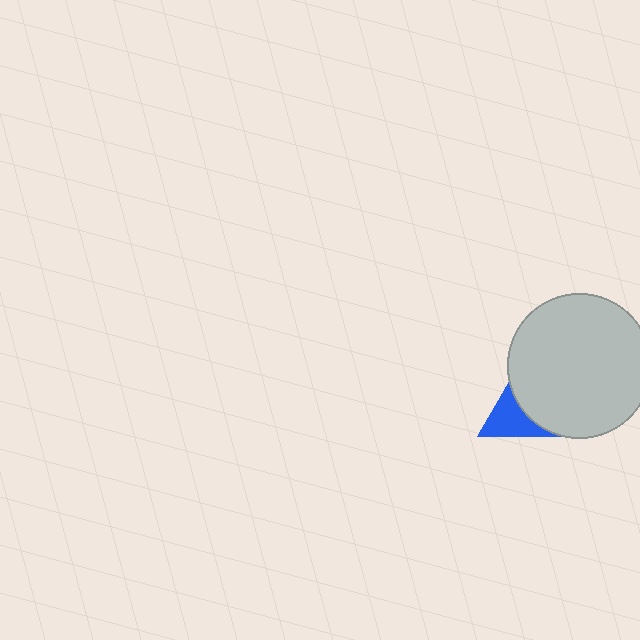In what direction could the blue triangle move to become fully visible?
The blue triangle could move left. That would shift it out from behind the light gray circle entirely.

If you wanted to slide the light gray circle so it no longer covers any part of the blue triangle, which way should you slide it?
Slide it right — that is the most direct way to separate the two shapes.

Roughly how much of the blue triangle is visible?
A small part of it is visible (roughly 41%).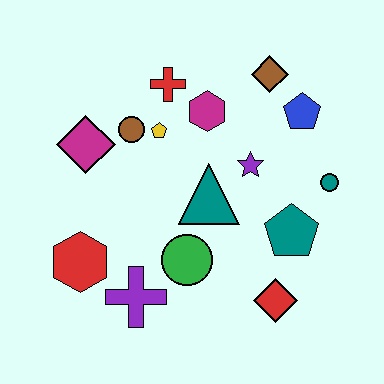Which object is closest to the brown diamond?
The blue pentagon is closest to the brown diamond.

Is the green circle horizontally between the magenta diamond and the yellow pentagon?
No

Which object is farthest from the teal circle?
The red hexagon is farthest from the teal circle.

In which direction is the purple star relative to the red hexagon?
The purple star is to the right of the red hexagon.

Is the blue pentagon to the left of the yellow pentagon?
No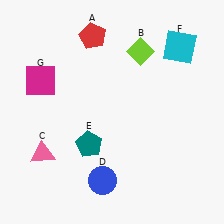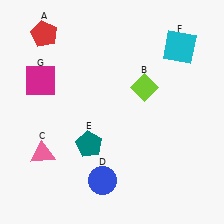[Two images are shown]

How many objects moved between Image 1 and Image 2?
2 objects moved between the two images.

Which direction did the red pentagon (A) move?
The red pentagon (A) moved left.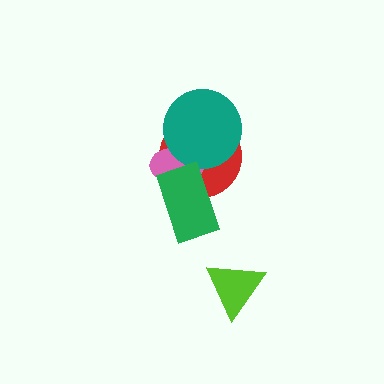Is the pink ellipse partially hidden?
Yes, it is partially covered by another shape.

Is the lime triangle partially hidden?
No, no other shape covers it.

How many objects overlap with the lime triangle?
0 objects overlap with the lime triangle.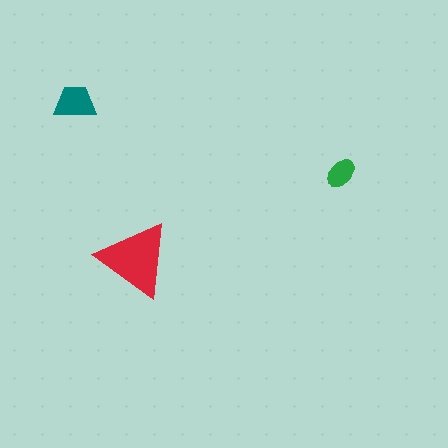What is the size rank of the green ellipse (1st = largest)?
3rd.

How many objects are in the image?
There are 3 objects in the image.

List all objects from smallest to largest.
The green ellipse, the teal trapezoid, the red triangle.